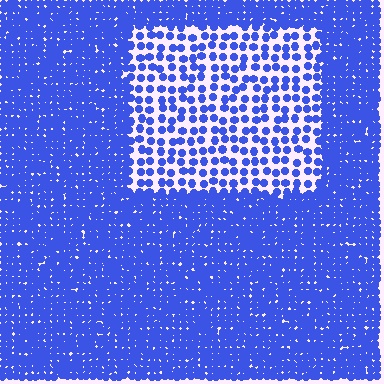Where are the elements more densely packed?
The elements are more densely packed outside the rectangle boundary.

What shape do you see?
I see a rectangle.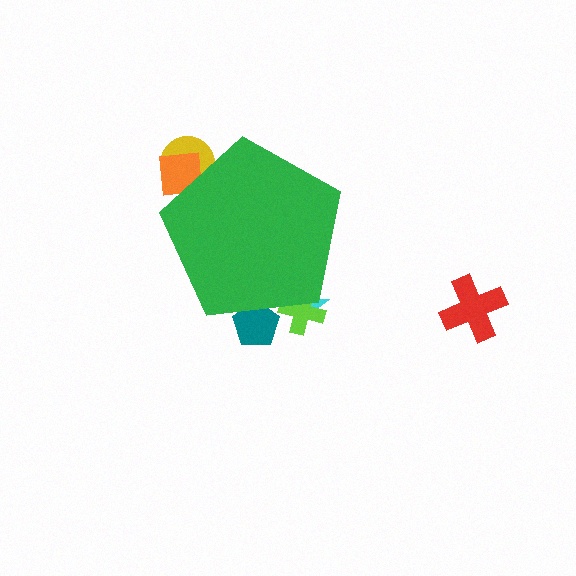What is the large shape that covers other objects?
A green pentagon.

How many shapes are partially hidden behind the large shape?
5 shapes are partially hidden.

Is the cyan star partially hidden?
Yes, the cyan star is partially hidden behind the green pentagon.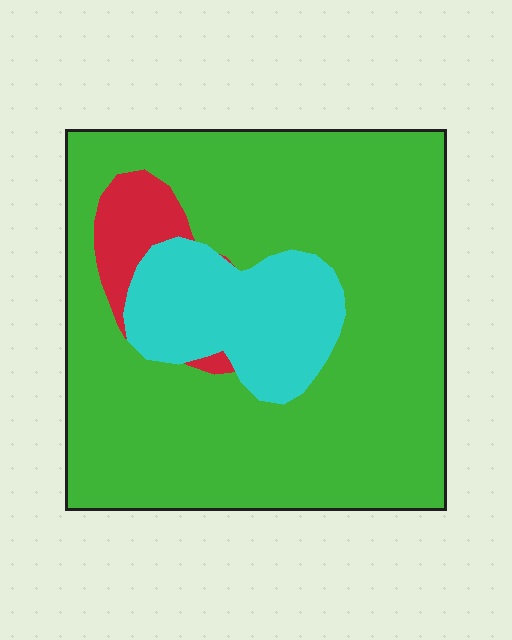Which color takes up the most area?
Green, at roughly 75%.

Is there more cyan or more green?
Green.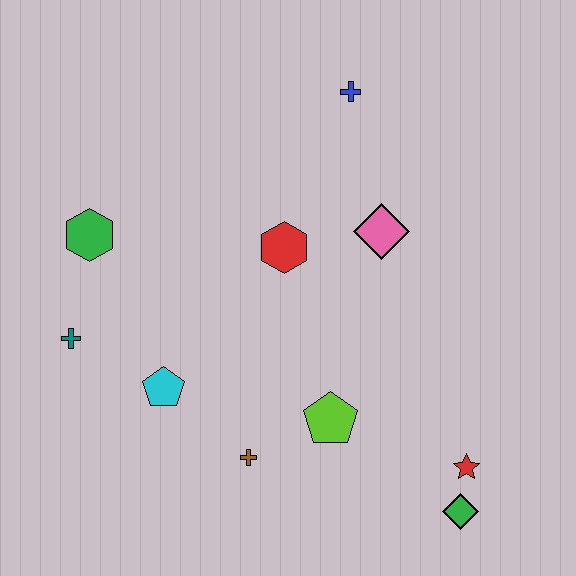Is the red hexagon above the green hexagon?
No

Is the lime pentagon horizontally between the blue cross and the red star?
No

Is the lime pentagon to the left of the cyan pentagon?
No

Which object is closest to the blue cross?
The pink diamond is closest to the blue cross.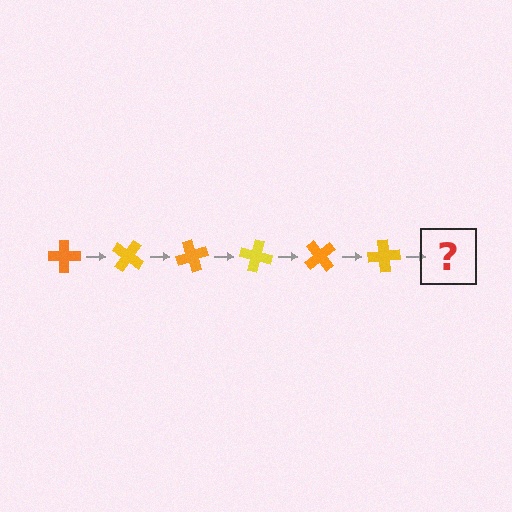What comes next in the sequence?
The next element should be an orange cross, rotated 210 degrees from the start.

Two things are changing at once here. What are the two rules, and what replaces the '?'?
The two rules are that it rotates 35 degrees each step and the color cycles through orange and yellow. The '?' should be an orange cross, rotated 210 degrees from the start.